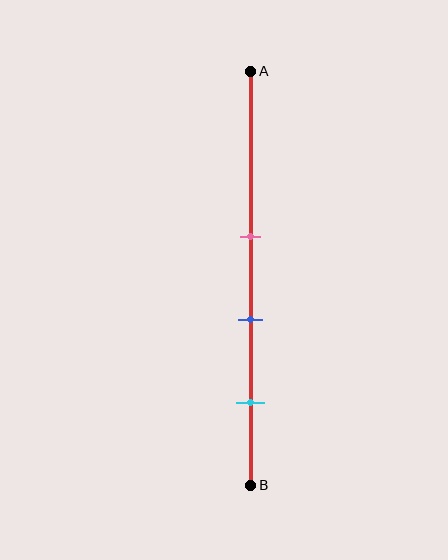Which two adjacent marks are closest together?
The pink and blue marks are the closest adjacent pair.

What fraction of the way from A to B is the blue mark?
The blue mark is approximately 60% (0.6) of the way from A to B.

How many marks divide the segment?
There are 3 marks dividing the segment.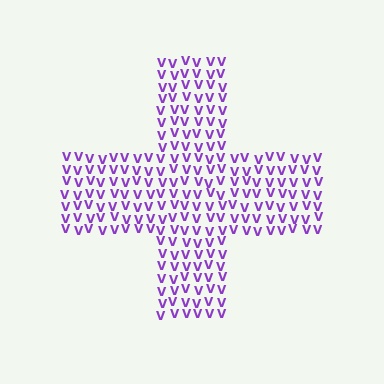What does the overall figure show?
The overall figure shows a cross.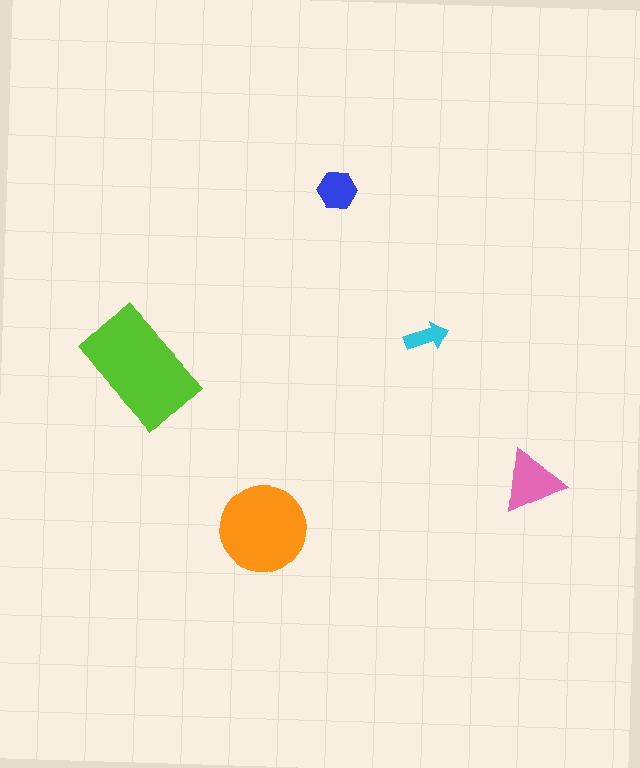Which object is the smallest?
The cyan arrow.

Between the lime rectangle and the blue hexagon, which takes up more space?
The lime rectangle.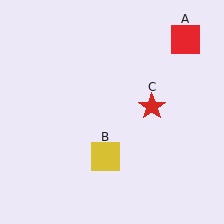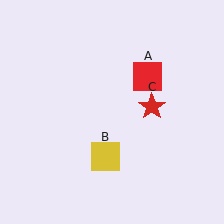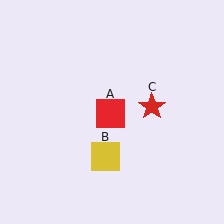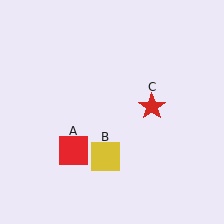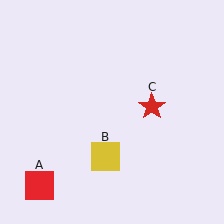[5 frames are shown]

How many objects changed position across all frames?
1 object changed position: red square (object A).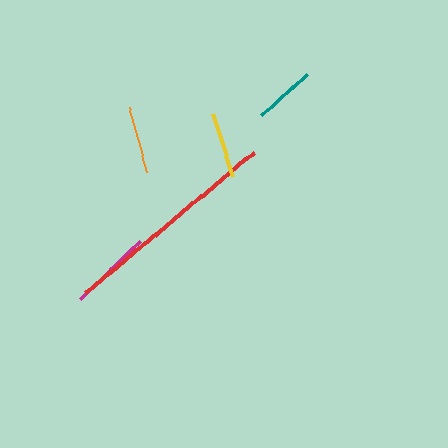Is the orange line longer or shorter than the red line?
The red line is longer than the orange line.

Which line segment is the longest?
The red line is the longest at approximately 218 pixels.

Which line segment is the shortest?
The teal line is the shortest at approximately 61 pixels.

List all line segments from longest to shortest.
From longest to shortest: red, magenta, orange, yellow, teal.